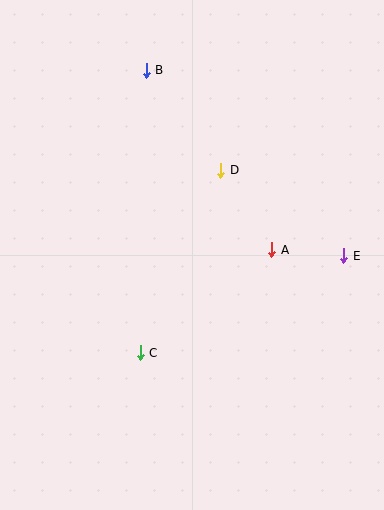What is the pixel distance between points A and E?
The distance between A and E is 72 pixels.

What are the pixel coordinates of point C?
Point C is at (140, 353).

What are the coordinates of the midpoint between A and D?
The midpoint between A and D is at (246, 210).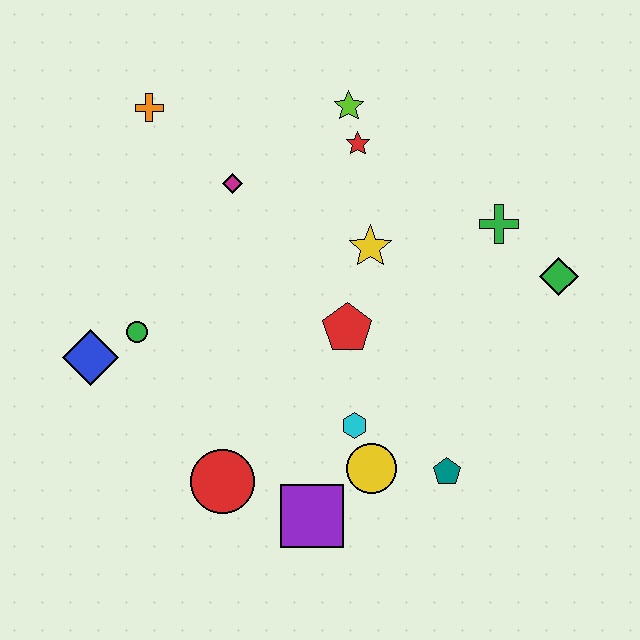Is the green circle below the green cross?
Yes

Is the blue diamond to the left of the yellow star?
Yes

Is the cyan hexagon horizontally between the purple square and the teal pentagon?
Yes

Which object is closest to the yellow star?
The red pentagon is closest to the yellow star.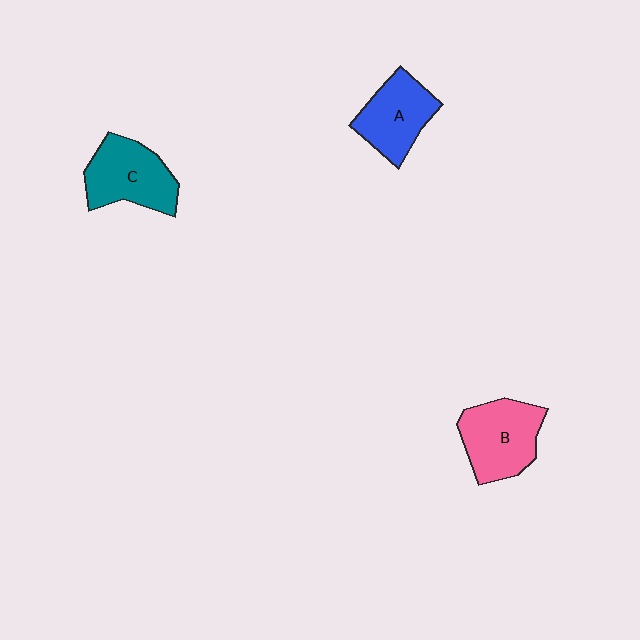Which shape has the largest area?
Shape B (pink).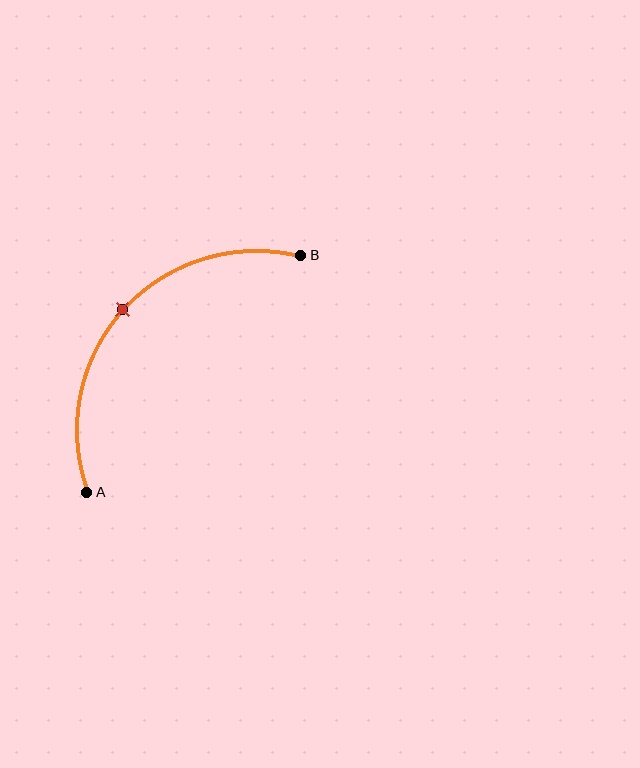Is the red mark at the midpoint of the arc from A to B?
Yes. The red mark lies on the arc at equal arc-length from both A and B — it is the arc midpoint.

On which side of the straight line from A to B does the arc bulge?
The arc bulges above and to the left of the straight line connecting A and B.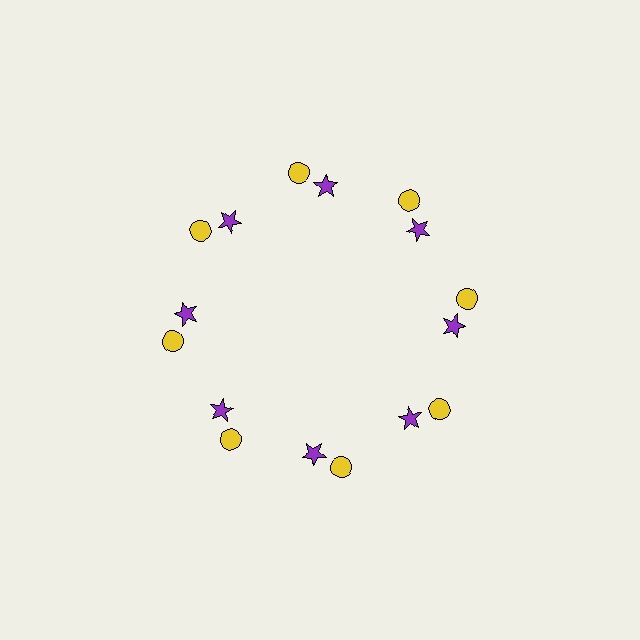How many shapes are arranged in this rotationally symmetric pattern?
There are 16 shapes, arranged in 8 groups of 2.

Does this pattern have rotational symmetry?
Yes, this pattern has 8-fold rotational symmetry. It looks the same after rotating 45 degrees around the center.